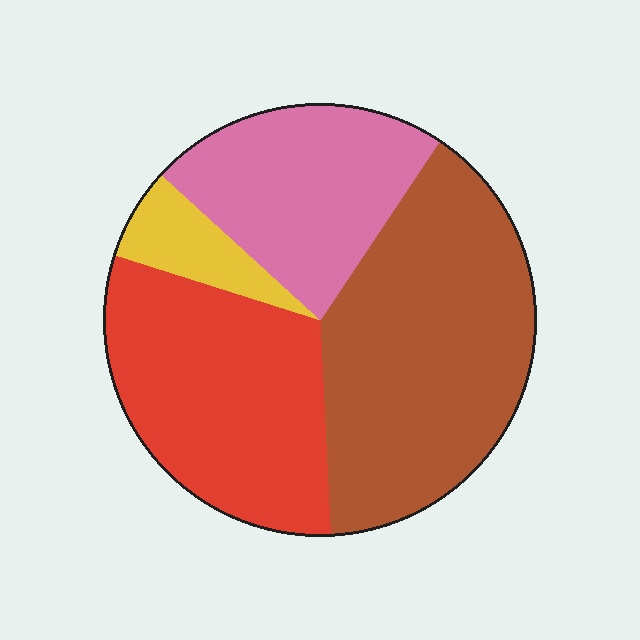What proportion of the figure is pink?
Pink takes up less than a quarter of the figure.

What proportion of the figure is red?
Red takes up about one third (1/3) of the figure.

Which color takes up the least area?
Yellow, at roughly 5%.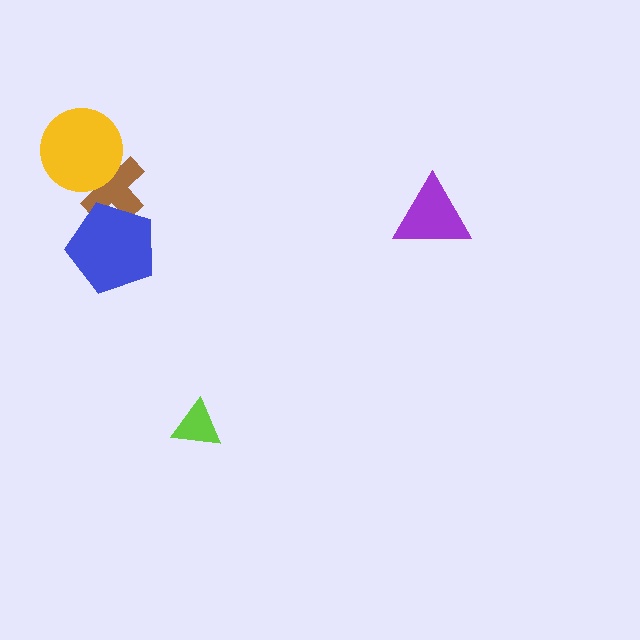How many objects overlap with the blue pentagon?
1 object overlaps with the blue pentagon.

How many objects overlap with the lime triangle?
0 objects overlap with the lime triangle.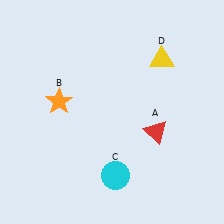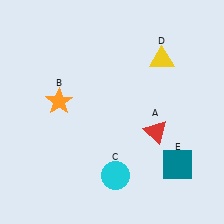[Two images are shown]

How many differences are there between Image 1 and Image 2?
There is 1 difference between the two images.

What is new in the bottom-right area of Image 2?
A teal square (E) was added in the bottom-right area of Image 2.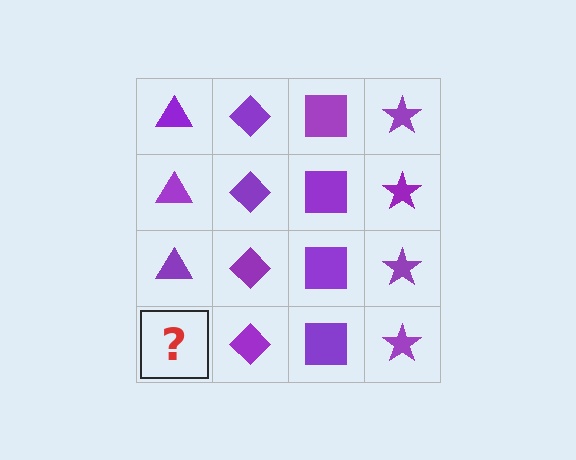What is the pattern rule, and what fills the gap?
The rule is that each column has a consistent shape. The gap should be filled with a purple triangle.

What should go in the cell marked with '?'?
The missing cell should contain a purple triangle.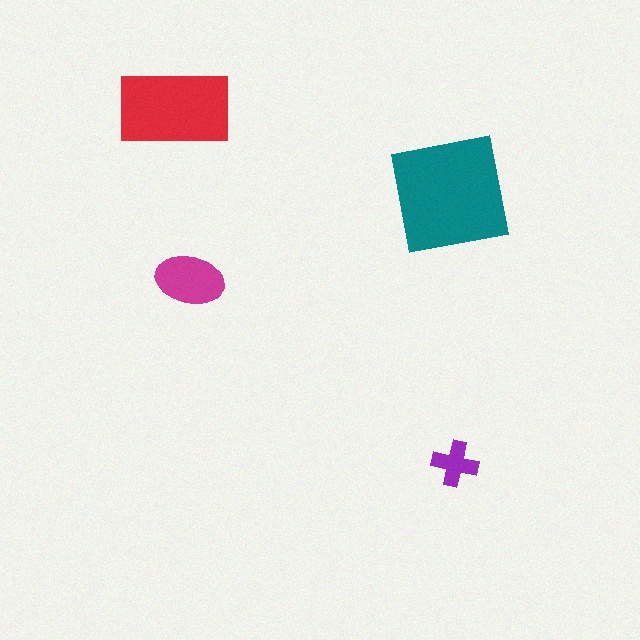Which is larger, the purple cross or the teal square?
The teal square.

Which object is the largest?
The teal square.